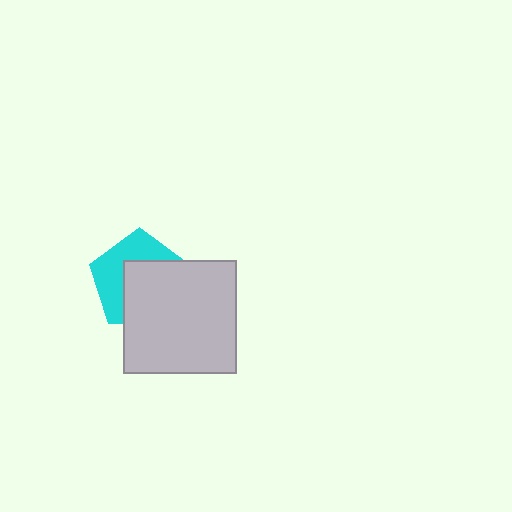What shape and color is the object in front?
The object in front is a light gray square.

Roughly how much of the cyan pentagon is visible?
About half of it is visible (roughly 45%).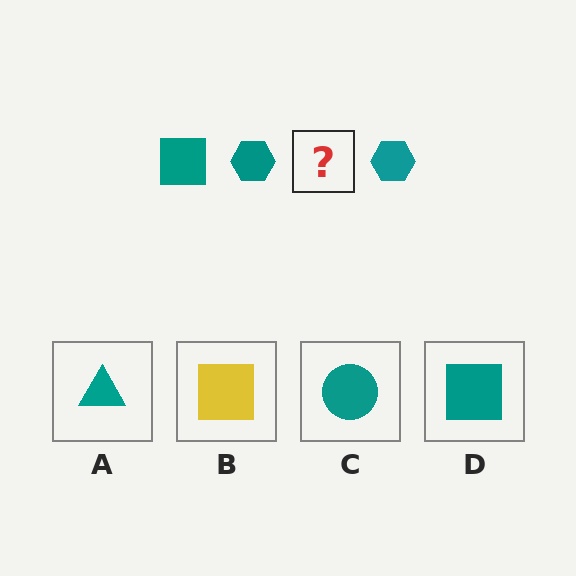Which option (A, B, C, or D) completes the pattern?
D.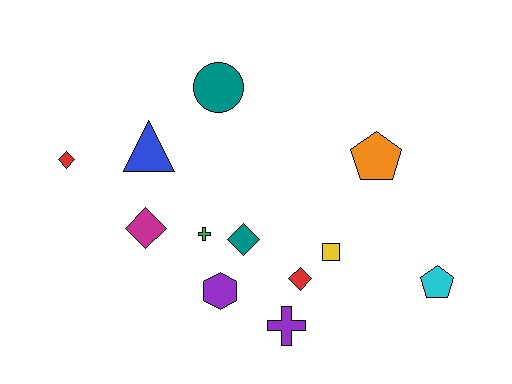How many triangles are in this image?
There is 1 triangle.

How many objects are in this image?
There are 12 objects.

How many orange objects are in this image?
There is 1 orange object.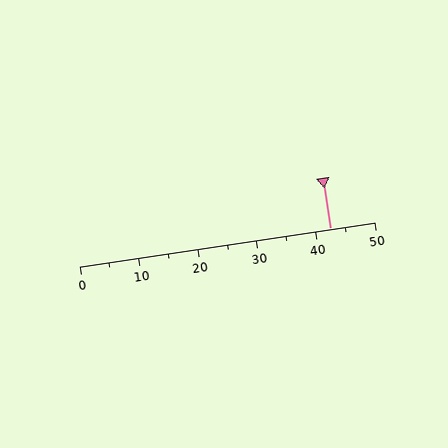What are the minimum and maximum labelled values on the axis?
The axis runs from 0 to 50.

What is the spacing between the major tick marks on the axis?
The major ticks are spaced 10 apart.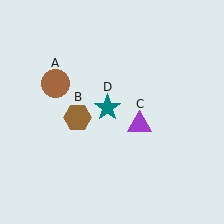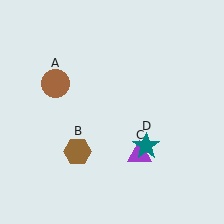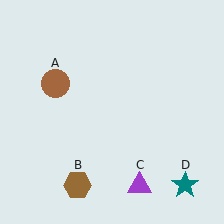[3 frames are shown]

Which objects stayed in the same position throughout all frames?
Brown circle (object A) remained stationary.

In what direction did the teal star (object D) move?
The teal star (object D) moved down and to the right.